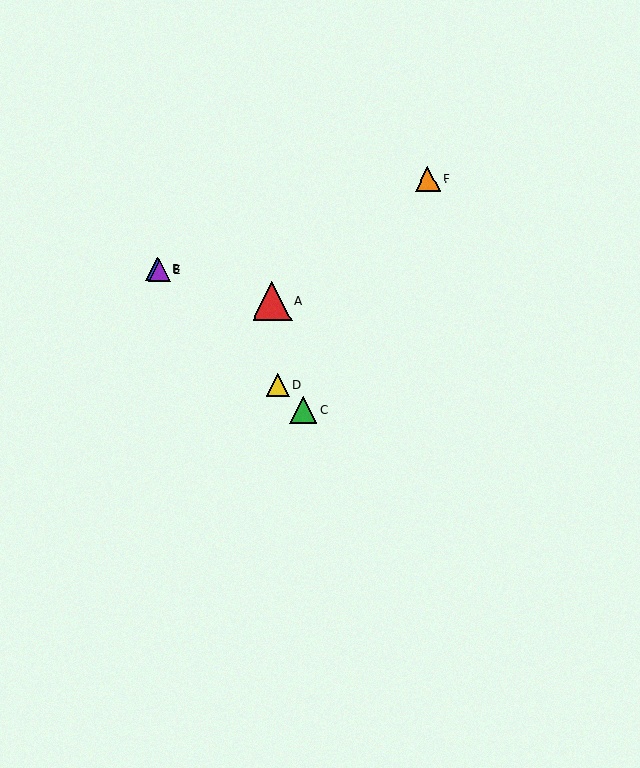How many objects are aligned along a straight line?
4 objects (B, C, D, E) are aligned along a straight line.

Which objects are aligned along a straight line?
Objects B, C, D, E are aligned along a straight line.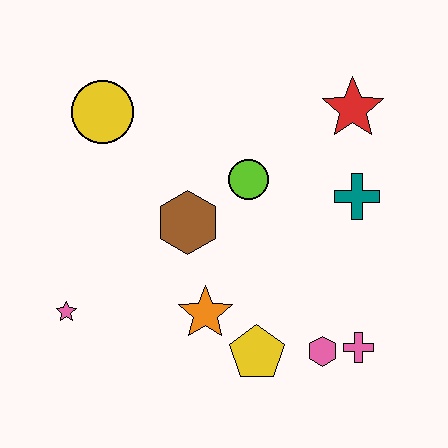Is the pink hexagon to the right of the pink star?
Yes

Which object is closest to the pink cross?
The pink hexagon is closest to the pink cross.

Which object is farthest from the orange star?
The red star is farthest from the orange star.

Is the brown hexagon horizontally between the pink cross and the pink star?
Yes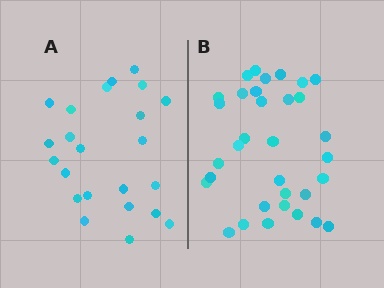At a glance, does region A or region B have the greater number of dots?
Region B (the right region) has more dots.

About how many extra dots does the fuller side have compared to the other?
Region B has roughly 10 or so more dots than region A.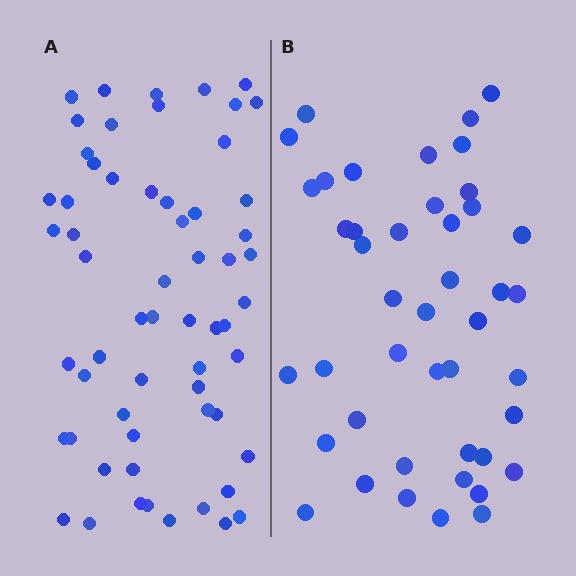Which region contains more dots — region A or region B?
Region A (the left region) has more dots.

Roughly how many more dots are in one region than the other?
Region A has approximately 15 more dots than region B.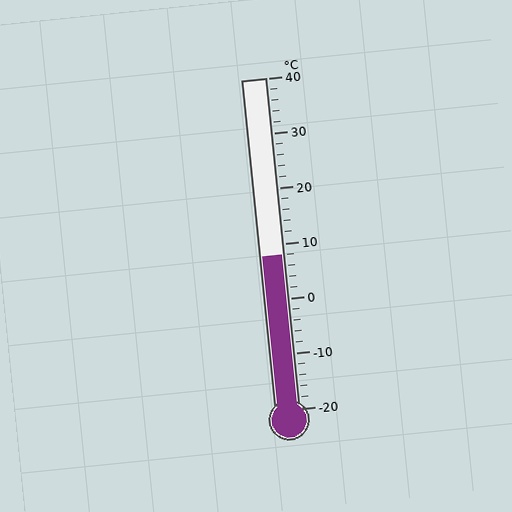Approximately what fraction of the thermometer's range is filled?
The thermometer is filled to approximately 45% of its range.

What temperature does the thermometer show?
The thermometer shows approximately 8°C.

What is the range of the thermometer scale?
The thermometer scale ranges from -20°C to 40°C.